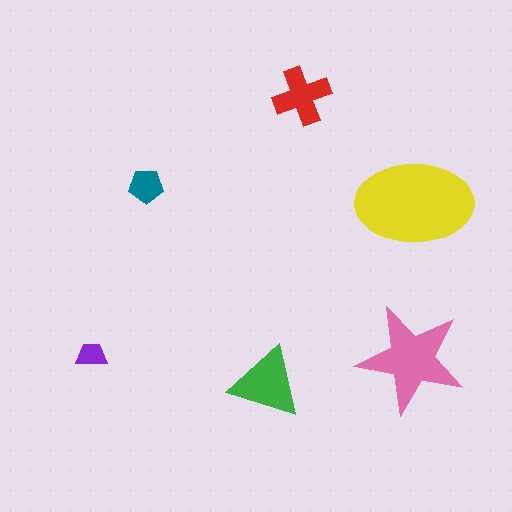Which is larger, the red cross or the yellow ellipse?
The yellow ellipse.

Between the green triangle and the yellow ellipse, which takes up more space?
The yellow ellipse.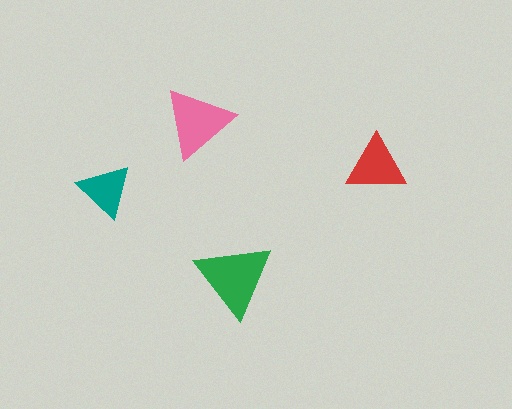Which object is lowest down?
The green triangle is bottommost.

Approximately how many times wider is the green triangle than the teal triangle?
About 1.5 times wider.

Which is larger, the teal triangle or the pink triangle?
The pink one.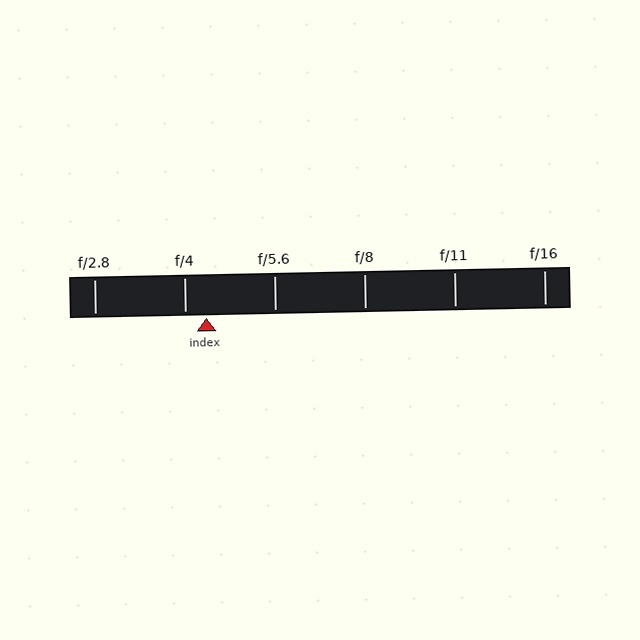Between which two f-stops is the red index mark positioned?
The index mark is between f/4 and f/5.6.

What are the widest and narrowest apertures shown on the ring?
The widest aperture shown is f/2.8 and the narrowest is f/16.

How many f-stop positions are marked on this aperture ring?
There are 6 f-stop positions marked.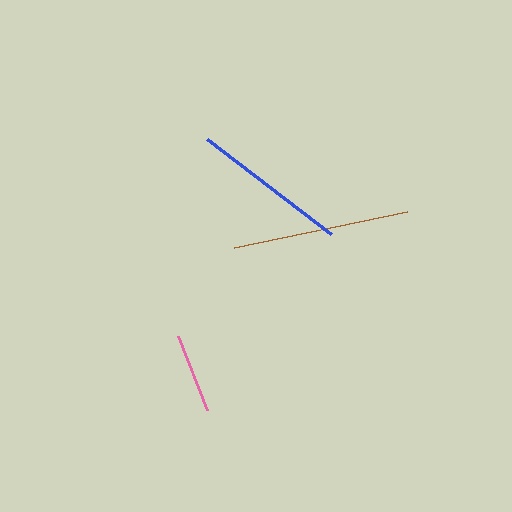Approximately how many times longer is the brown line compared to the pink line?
The brown line is approximately 2.2 times the length of the pink line.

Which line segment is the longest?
The brown line is the longest at approximately 177 pixels.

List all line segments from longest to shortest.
From longest to shortest: brown, blue, pink.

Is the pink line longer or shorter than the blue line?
The blue line is longer than the pink line.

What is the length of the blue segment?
The blue segment is approximately 156 pixels long.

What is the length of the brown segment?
The brown segment is approximately 177 pixels long.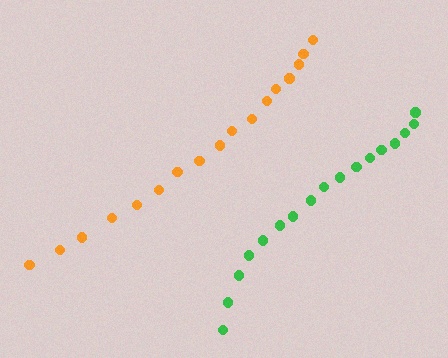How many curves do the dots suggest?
There are 2 distinct paths.